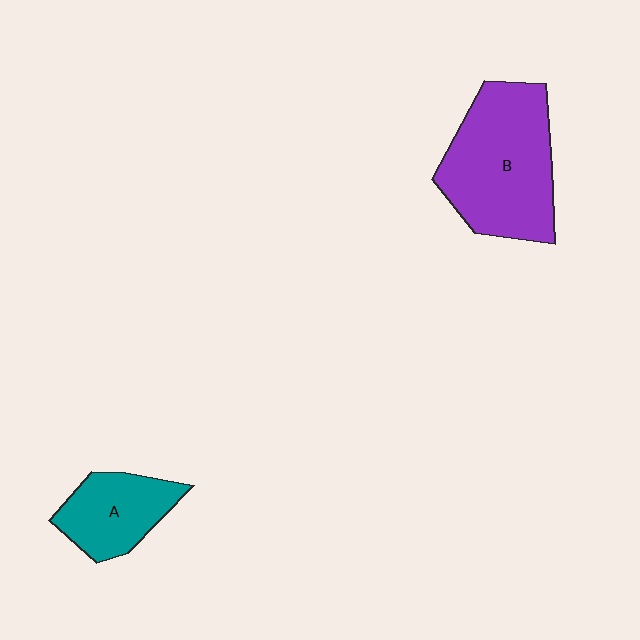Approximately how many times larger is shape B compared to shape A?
Approximately 1.9 times.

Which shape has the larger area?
Shape B (purple).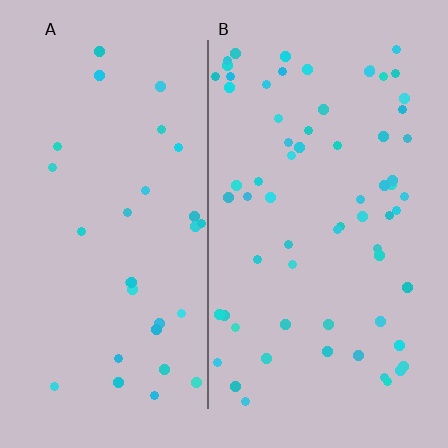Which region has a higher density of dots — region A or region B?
B (the right).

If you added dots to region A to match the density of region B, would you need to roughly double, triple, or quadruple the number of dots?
Approximately double.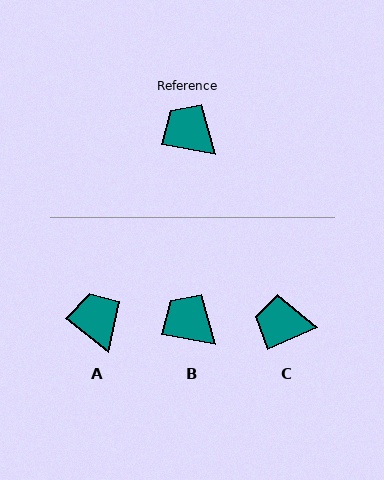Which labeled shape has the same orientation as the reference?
B.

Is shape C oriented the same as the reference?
No, it is off by about 34 degrees.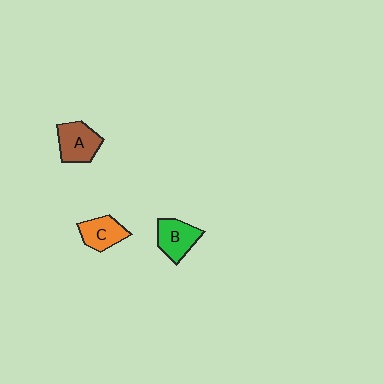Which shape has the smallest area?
Shape C (orange).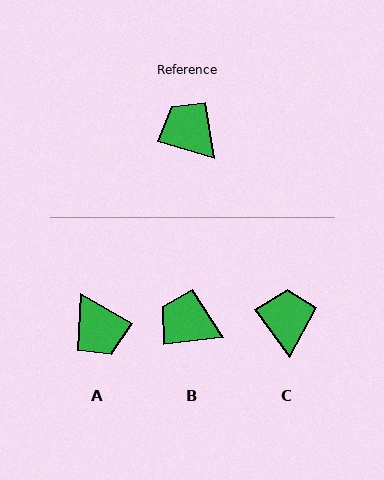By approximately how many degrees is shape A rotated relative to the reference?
Approximately 167 degrees counter-clockwise.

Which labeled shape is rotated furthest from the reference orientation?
A, about 167 degrees away.